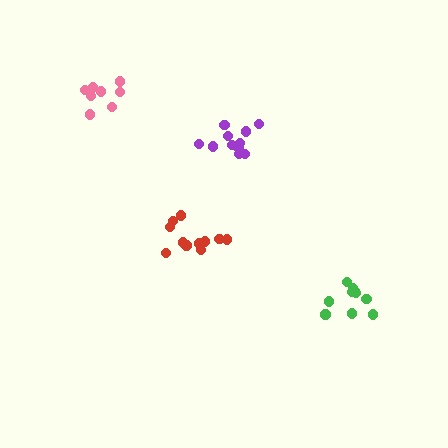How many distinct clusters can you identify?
There are 4 distinct clusters.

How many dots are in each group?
Group 1: 11 dots, Group 2: 11 dots, Group 3: 10 dots, Group 4: 8 dots (40 total).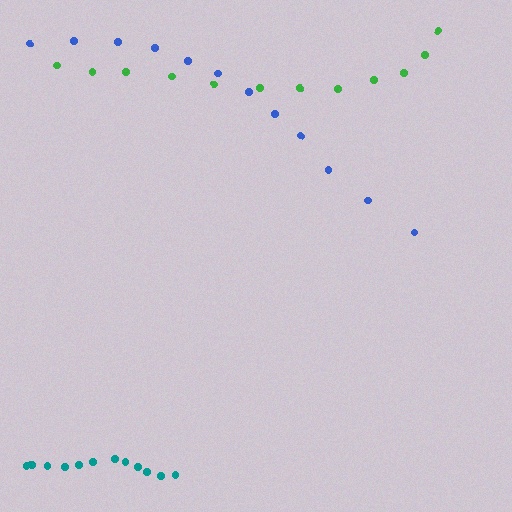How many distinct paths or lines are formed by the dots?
There are 3 distinct paths.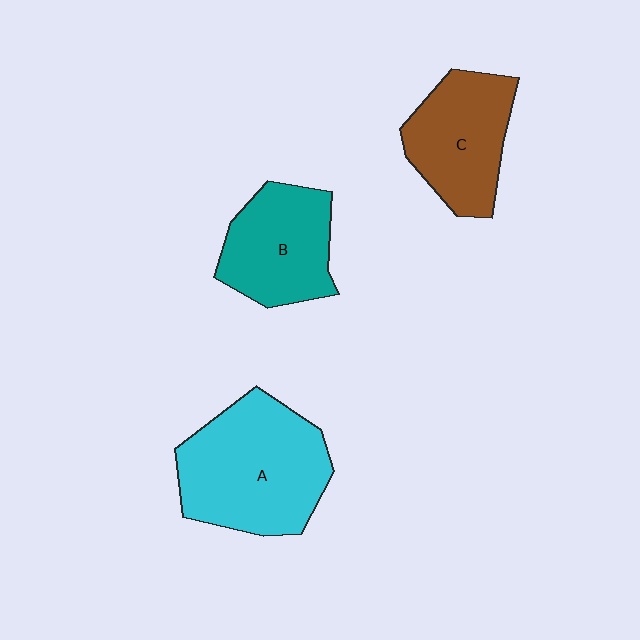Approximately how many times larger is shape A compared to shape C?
Approximately 1.4 times.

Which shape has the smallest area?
Shape B (teal).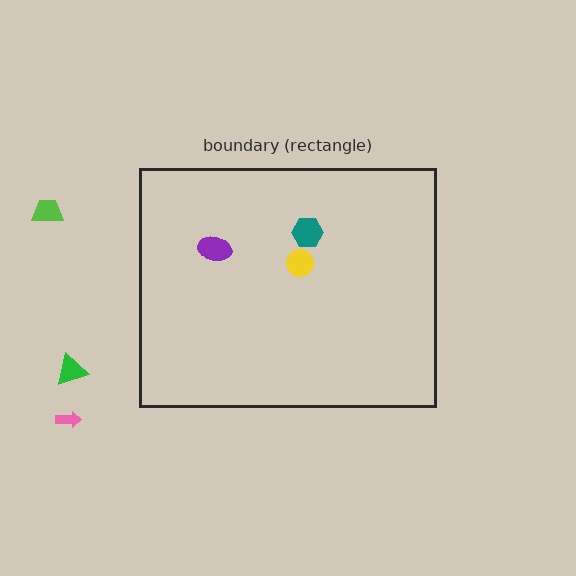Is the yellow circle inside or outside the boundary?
Inside.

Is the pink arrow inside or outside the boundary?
Outside.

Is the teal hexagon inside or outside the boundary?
Inside.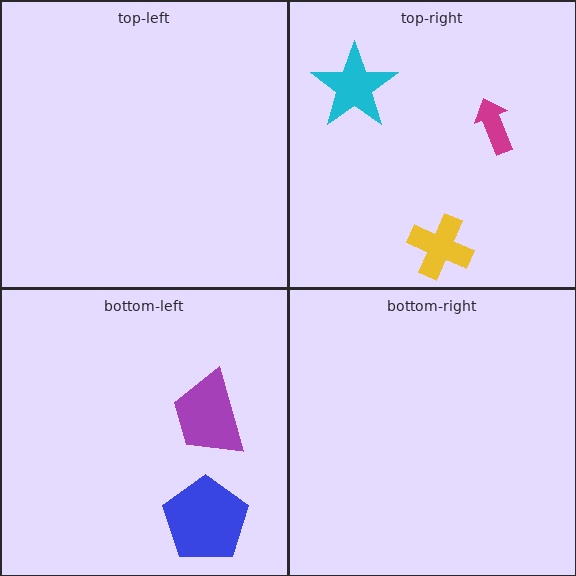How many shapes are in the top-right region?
3.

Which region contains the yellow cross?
The top-right region.